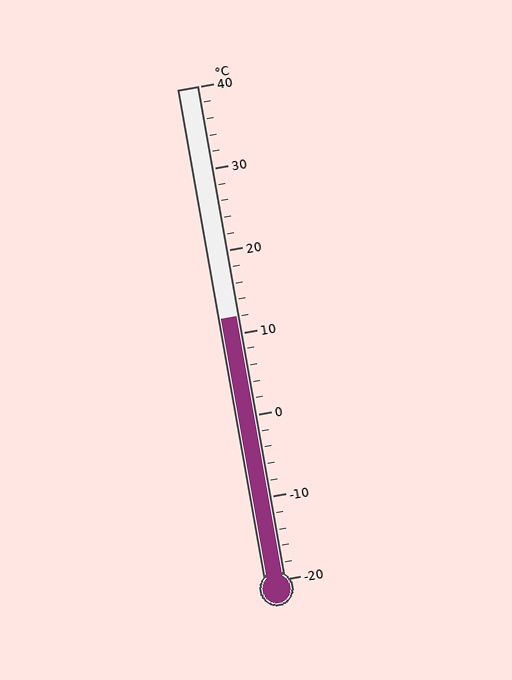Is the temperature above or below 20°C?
The temperature is below 20°C.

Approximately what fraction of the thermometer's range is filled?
The thermometer is filled to approximately 55% of its range.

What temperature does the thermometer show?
The thermometer shows approximately 12°C.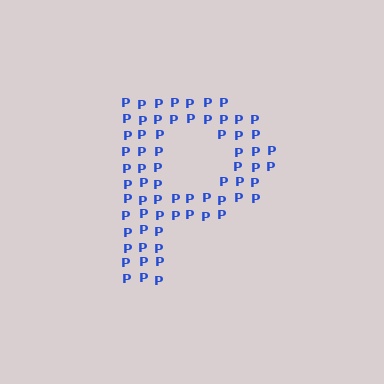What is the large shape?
The large shape is the letter P.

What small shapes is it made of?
It is made of small letter P's.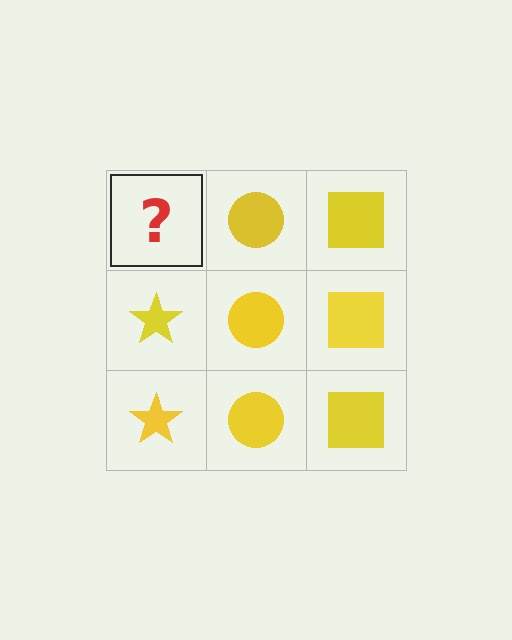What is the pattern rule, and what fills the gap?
The rule is that each column has a consistent shape. The gap should be filled with a yellow star.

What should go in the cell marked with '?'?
The missing cell should contain a yellow star.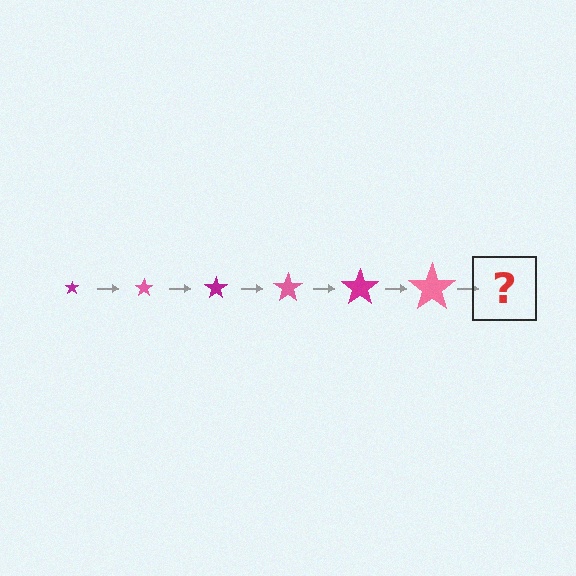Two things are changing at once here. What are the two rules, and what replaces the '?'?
The two rules are that the star grows larger each step and the color cycles through magenta and pink. The '?' should be a magenta star, larger than the previous one.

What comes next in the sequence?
The next element should be a magenta star, larger than the previous one.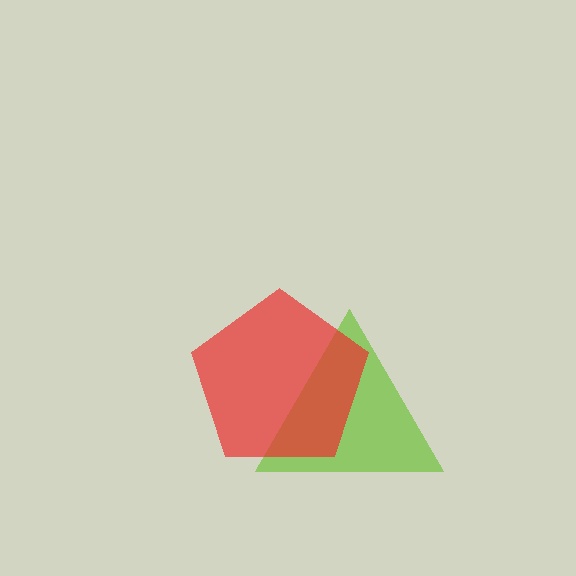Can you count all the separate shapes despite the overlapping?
Yes, there are 2 separate shapes.